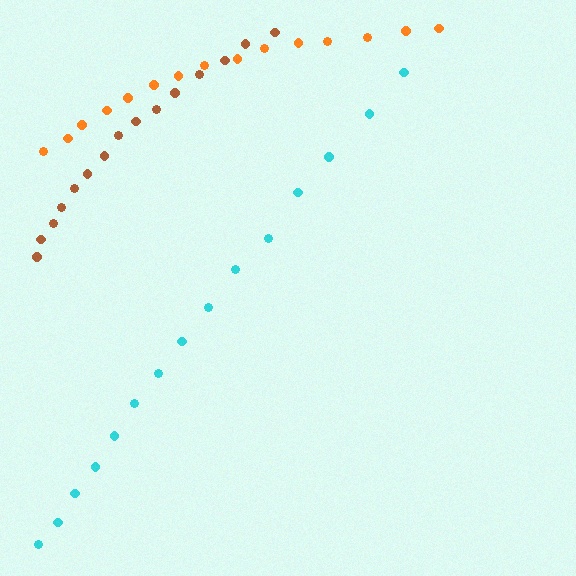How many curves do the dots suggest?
There are 3 distinct paths.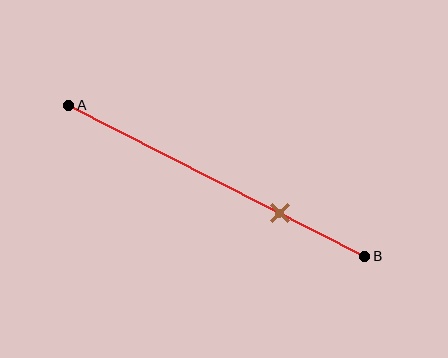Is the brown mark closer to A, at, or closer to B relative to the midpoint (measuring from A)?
The brown mark is closer to point B than the midpoint of segment AB.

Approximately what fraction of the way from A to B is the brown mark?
The brown mark is approximately 70% of the way from A to B.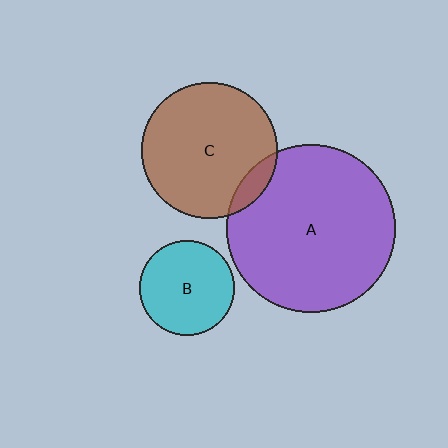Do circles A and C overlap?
Yes.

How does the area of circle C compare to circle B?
Approximately 2.1 times.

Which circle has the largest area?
Circle A (purple).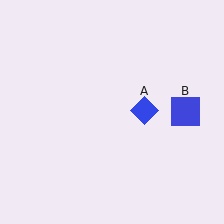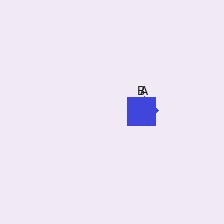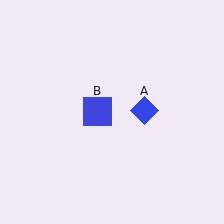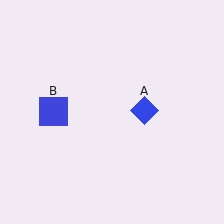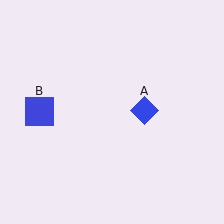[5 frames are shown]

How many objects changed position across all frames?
1 object changed position: blue square (object B).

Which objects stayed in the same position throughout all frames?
Blue diamond (object A) remained stationary.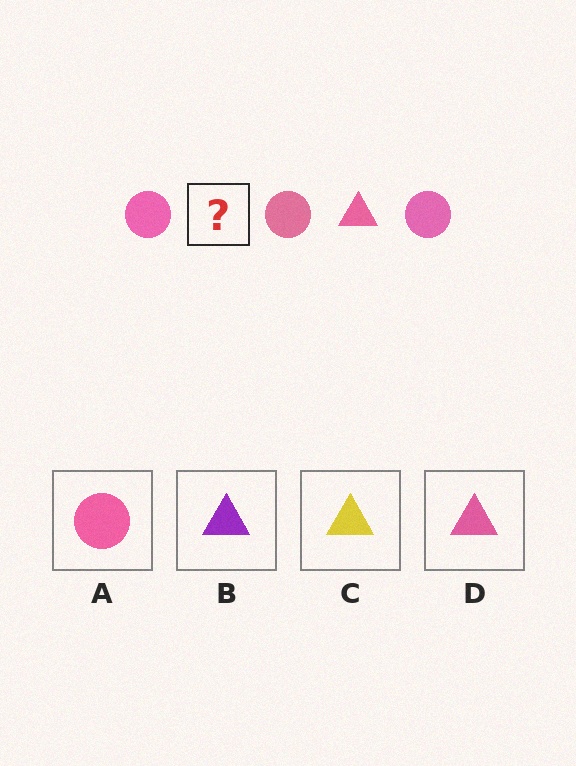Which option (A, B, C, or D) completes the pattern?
D.